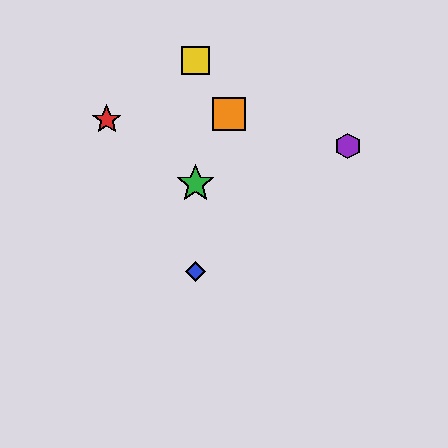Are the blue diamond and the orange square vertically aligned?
No, the blue diamond is at x≈195 and the orange square is at x≈229.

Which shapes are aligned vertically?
The blue diamond, the green star, the yellow square are aligned vertically.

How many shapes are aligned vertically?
3 shapes (the blue diamond, the green star, the yellow square) are aligned vertically.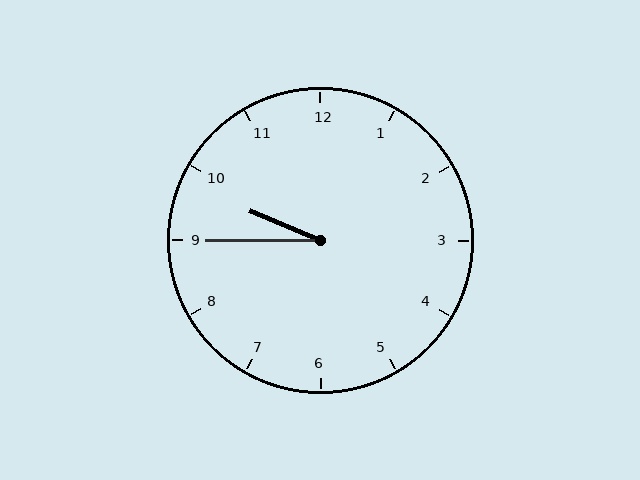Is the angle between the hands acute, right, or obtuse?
It is acute.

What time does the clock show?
9:45.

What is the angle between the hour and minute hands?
Approximately 22 degrees.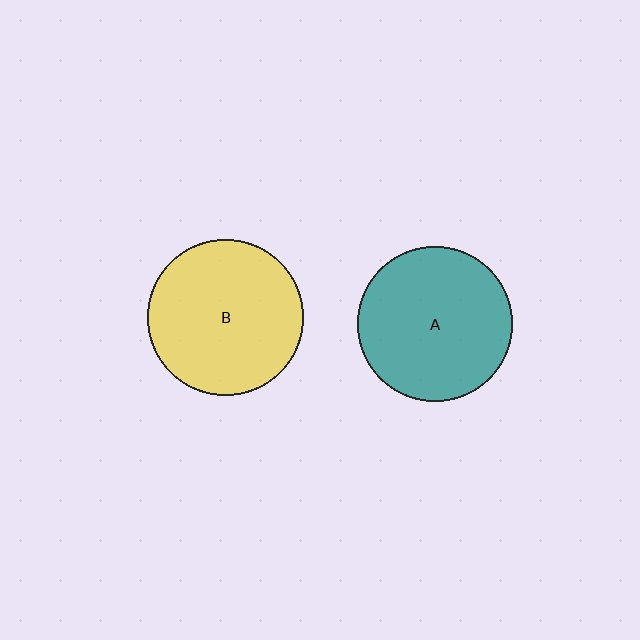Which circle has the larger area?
Circle B (yellow).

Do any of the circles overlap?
No, none of the circles overlap.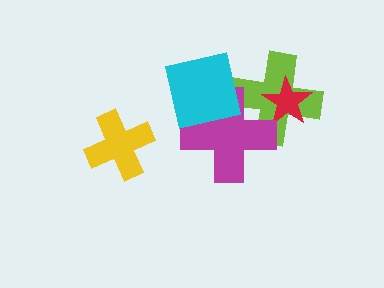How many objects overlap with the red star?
1 object overlaps with the red star.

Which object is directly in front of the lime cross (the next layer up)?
The red star is directly in front of the lime cross.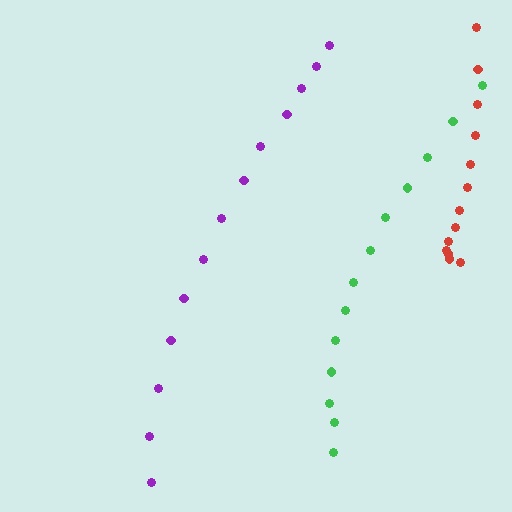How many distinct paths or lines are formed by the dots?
There are 3 distinct paths.